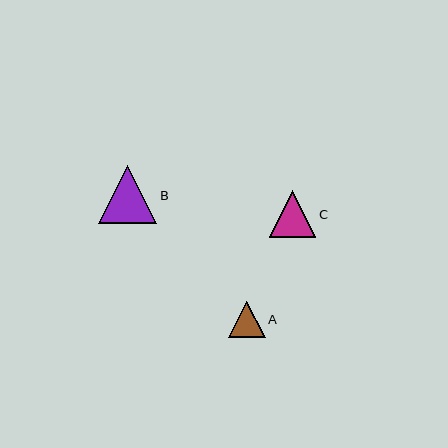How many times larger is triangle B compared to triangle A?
Triangle B is approximately 1.6 times the size of triangle A.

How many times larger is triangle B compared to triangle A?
Triangle B is approximately 1.6 times the size of triangle A.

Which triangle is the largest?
Triangle B is the largest with a size of approximately 58 pixels.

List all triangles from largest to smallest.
From largest to smallest: B, C, A.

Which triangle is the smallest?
Triangle A is the smallest with a size of approximately 37 pixels.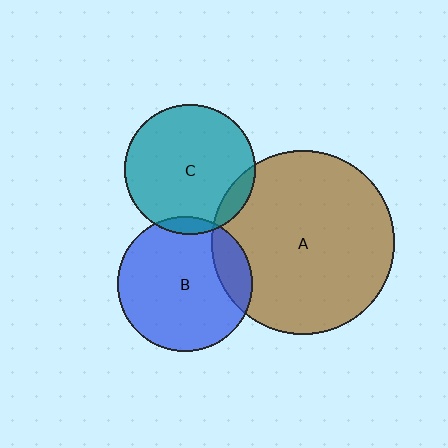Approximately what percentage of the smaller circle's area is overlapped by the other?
Approximately 15%.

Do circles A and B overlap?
Yes.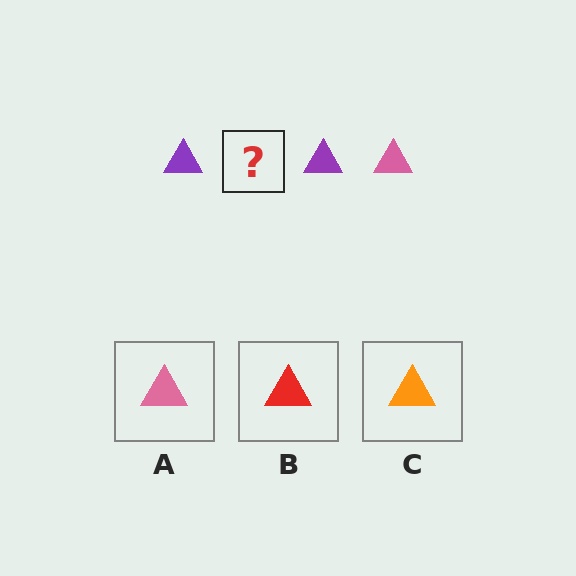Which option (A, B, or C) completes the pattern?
A.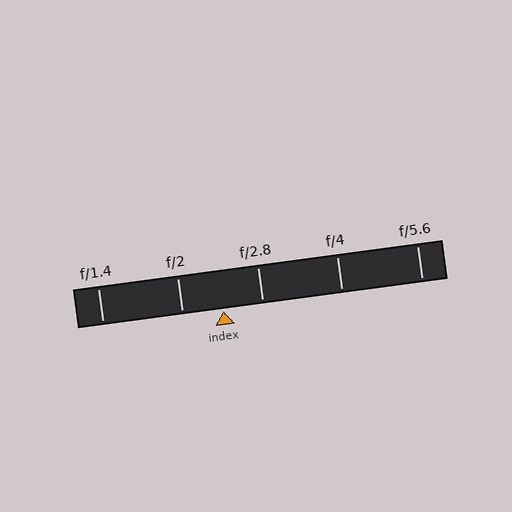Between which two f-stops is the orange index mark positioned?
The index mark is between f/2 and f/2.8.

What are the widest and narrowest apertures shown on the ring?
The widest aperture shown is f/1.4 and the narrowest is f/5.6.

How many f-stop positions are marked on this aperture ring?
There are 5 f-stop positions marked.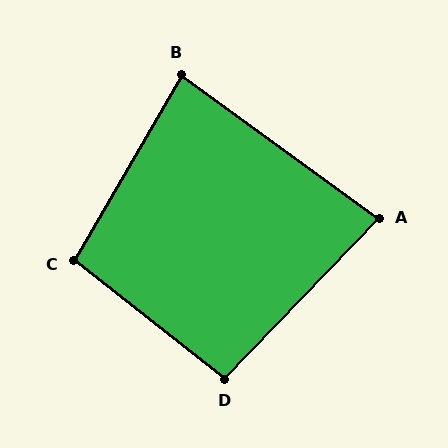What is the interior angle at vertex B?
Approximately 84 degrees (acute).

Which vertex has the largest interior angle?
C, at approximately 98 degrees.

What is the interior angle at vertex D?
Approximately 96 degrees (obtuse).